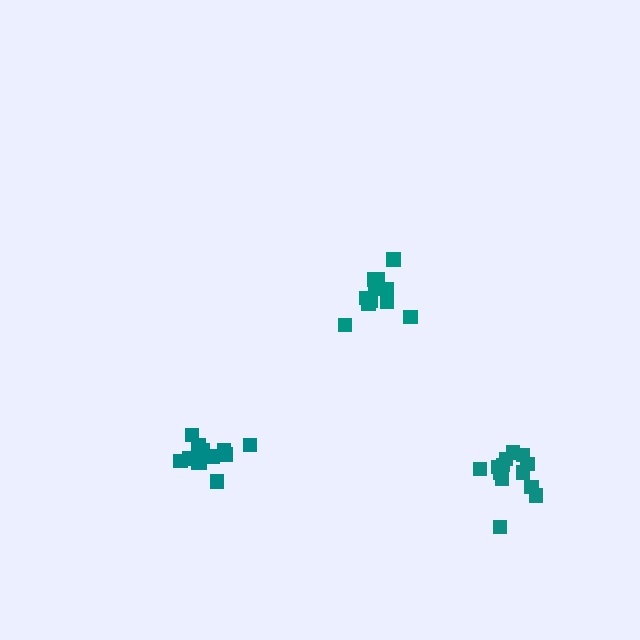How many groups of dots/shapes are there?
There are 3 groups.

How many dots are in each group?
Group 1: 11 dots, Group 2: 12 dots, Group 3: 13 dots (36 total).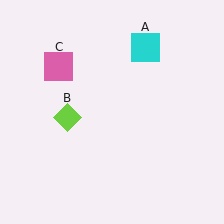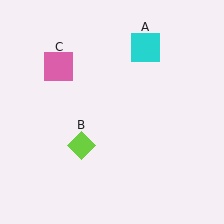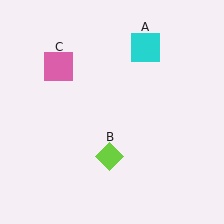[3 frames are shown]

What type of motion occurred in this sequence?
The lime diamond (object B) rotated counterclockwise around the center of the scene.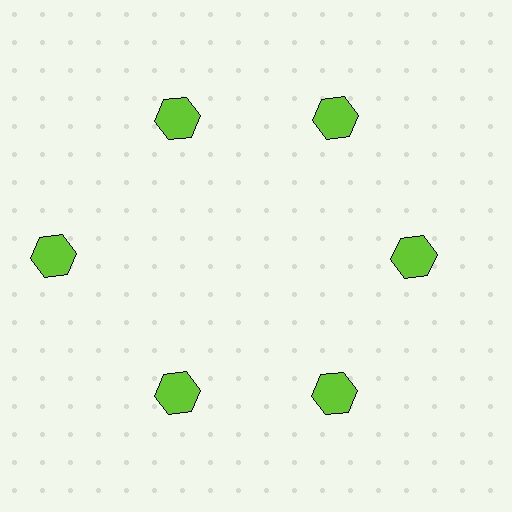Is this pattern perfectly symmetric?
No. The 6 lime hexagons are arranged in a ring, but one element near the 9 o'clock position is pushed outward from the center, breaking the 6-fold rotational symmetry.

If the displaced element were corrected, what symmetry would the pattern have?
It would have 6-fold rotational symmetry — the pattern would map onto itself every 60 degrees.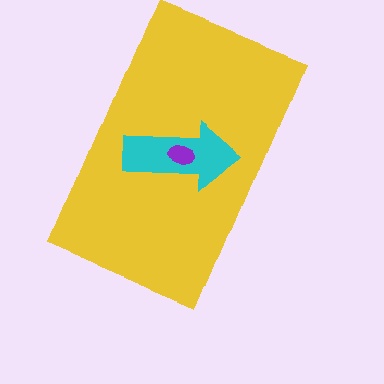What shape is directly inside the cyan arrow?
The purple ellipse.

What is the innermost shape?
The purple ellipse.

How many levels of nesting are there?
3.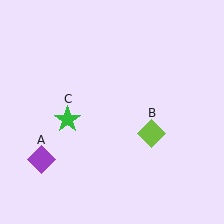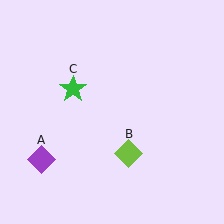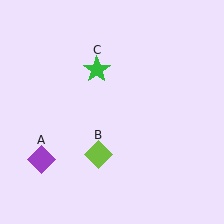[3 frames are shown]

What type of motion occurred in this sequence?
The lime diamond (object B), green star (object C) rotated clockwise around the center of the scene.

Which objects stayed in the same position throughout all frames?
Purple diamond (object A) remained stationary.